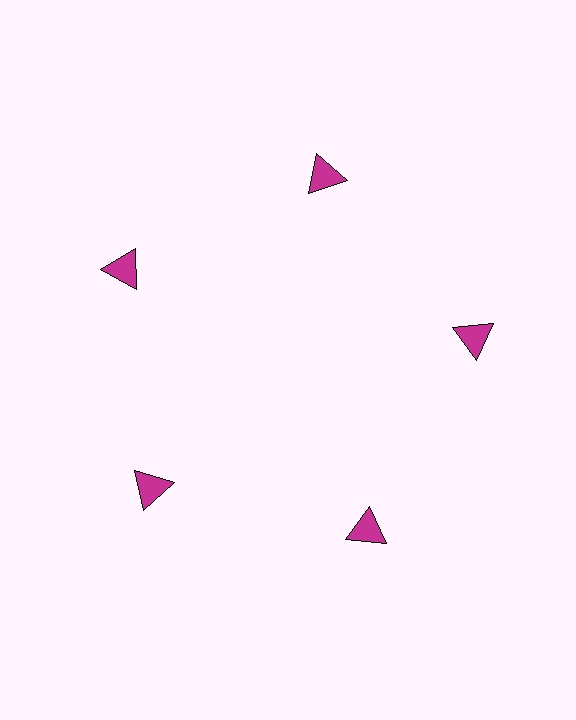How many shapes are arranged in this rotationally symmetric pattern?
There are 5 shapes, arranged in 5 groups of 1.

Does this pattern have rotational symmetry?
Yes, this pattern has 5-fold rotational symmetry. It looks the same after rotating 72 degrees around the center.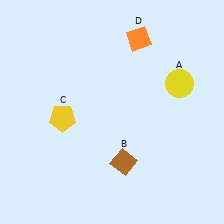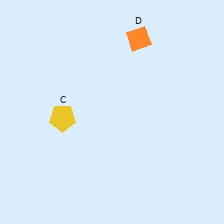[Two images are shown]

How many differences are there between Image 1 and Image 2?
There are 2 differences between the two images.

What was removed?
The brown diamond (B), the yellow circle (A) were removed in Image 2.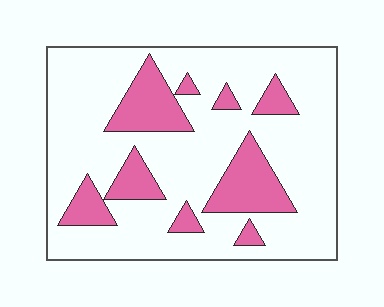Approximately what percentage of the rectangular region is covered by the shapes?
Approximately 20%.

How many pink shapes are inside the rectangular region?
9.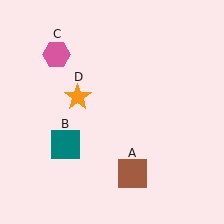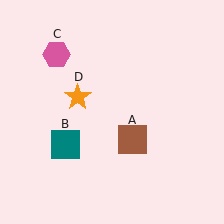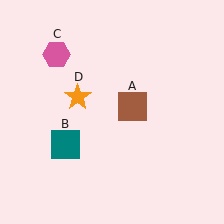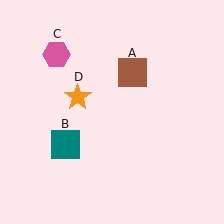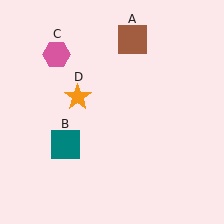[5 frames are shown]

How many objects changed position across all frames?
1 object changed position: brown square (object A).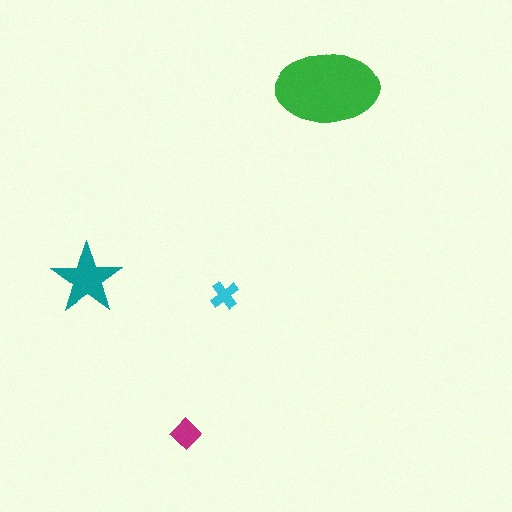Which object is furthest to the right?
The green ellipse is rightmost.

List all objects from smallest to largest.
The cyan cross, the magenta diamond, the teal star, the green ellipse.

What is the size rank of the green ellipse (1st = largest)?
1st.